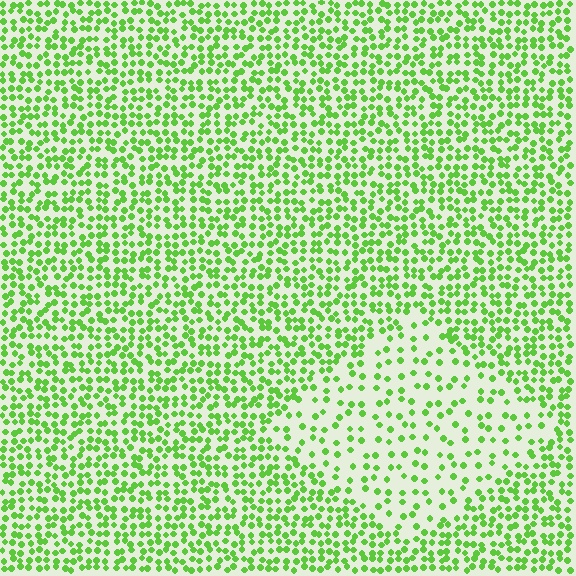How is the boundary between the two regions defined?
The boundary is defined by a change in element density (approximately 2.2x ratio). All elements are the same color, size, and shape.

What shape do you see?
I see a diamond.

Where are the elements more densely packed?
The elements are more densely packed outside the diamond boundary.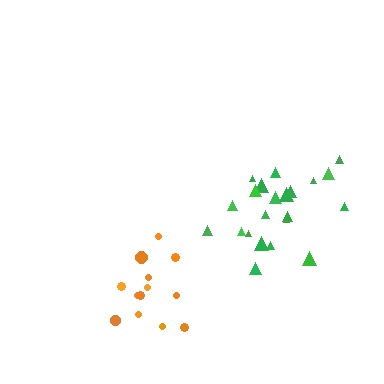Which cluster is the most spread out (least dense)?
Green.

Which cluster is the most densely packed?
Orange.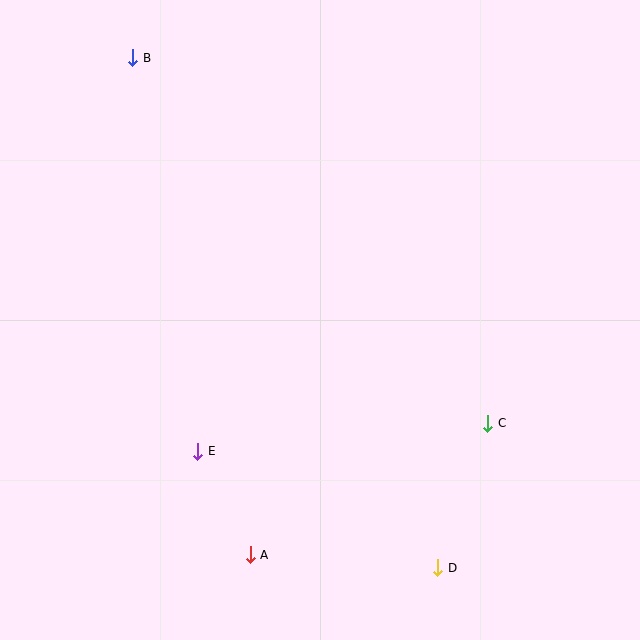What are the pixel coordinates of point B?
Point B is at (133, 58).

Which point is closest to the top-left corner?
Point B is closest to the top-left corner.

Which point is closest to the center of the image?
Point E at (198, 451) is closest to the center.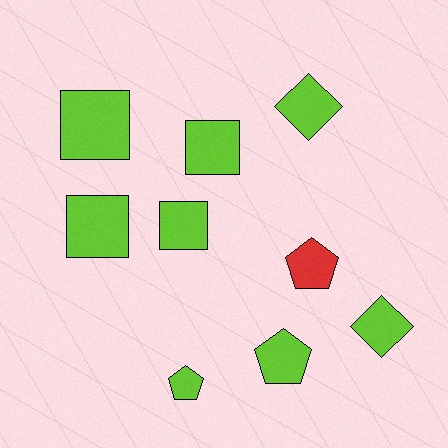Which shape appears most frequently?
Square, with 4 objects.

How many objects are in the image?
There are 9 objects.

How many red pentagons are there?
There is 1 red pentagon.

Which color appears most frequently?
Lime, with 8 objects.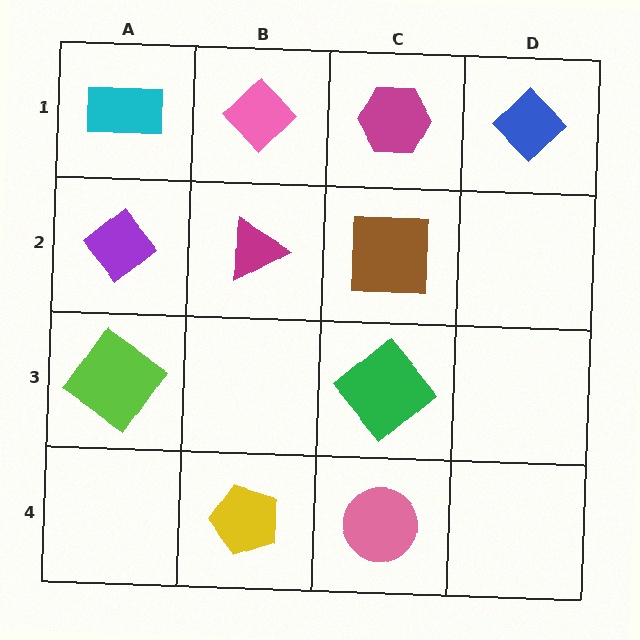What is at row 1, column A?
A cyan rectangle.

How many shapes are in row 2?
3 shapes.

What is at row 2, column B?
A magenta triangle.